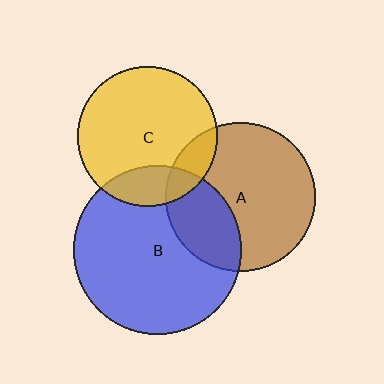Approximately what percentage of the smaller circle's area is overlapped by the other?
Approximately 20%.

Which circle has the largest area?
Circle B (blue).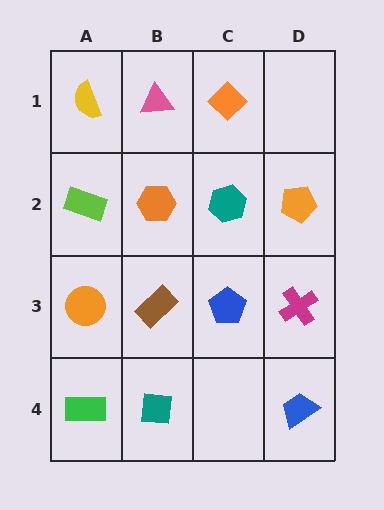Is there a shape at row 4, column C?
No, that cell is empty.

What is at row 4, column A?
A green rectangle.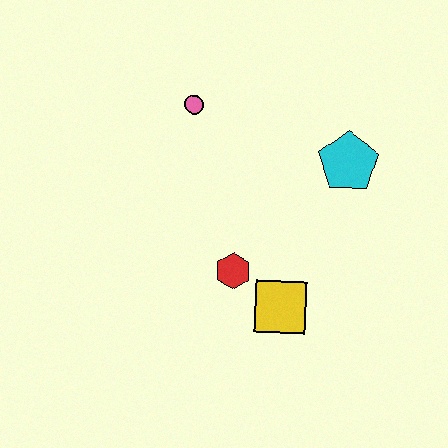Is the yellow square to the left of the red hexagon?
No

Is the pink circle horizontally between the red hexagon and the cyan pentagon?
No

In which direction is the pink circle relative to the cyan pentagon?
The pink circle is to the left of the cyan pentagon.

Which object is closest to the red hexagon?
The yellow square is closest to the red hexagon.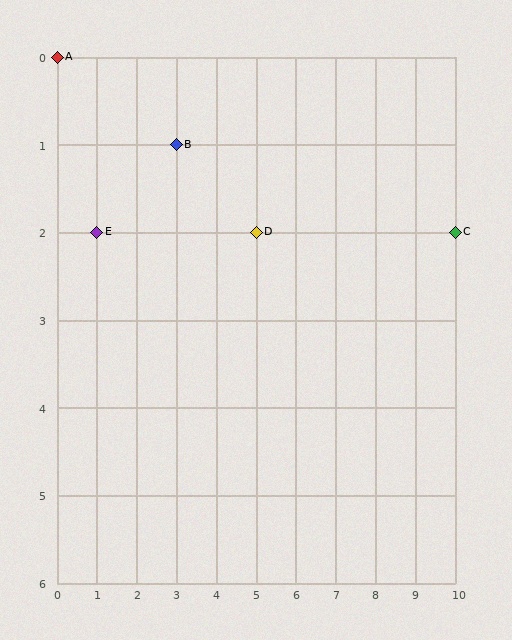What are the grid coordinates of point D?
Point D is at grid coordinates (5, 2).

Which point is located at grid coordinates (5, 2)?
Point D is at (5, 2).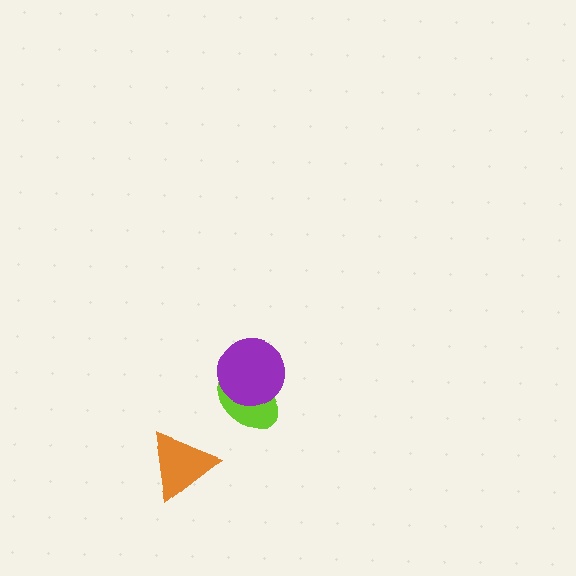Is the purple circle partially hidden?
No, no other shape covers it.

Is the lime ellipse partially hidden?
Yes, it is partially covered by another shape.